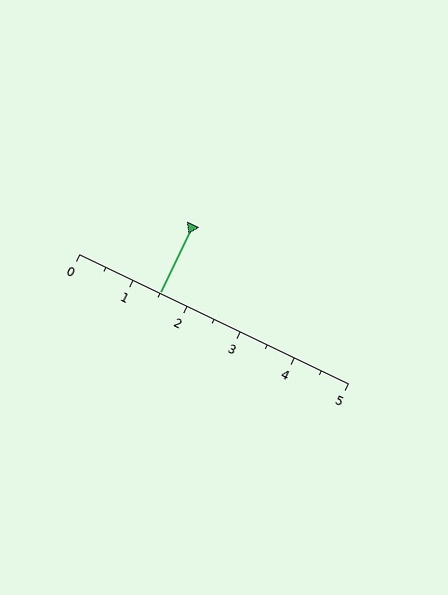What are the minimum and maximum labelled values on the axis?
The axis runs from 0 to 5.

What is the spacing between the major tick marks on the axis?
The major ticks are spaced 1 apart.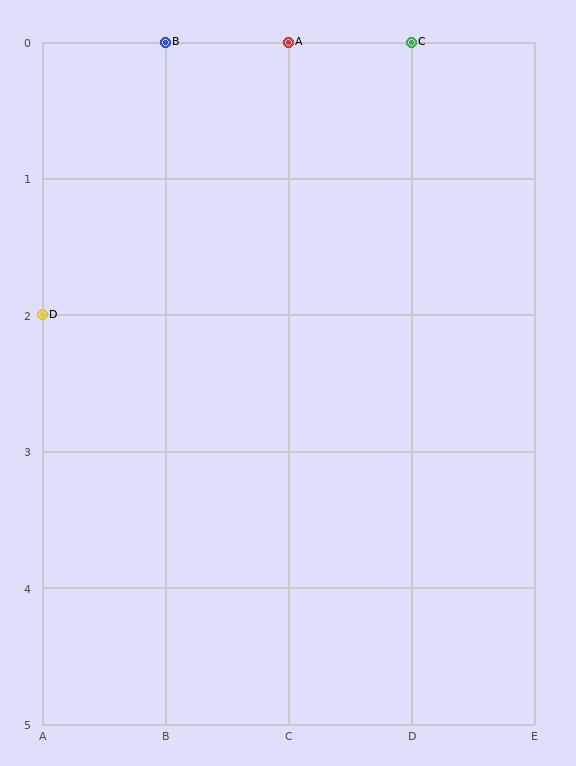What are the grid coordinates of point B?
Point B is at grid coordinates (B, 0).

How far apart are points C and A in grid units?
Points C and A are 1 column apart.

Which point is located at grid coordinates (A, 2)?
Point D is at (A, 2).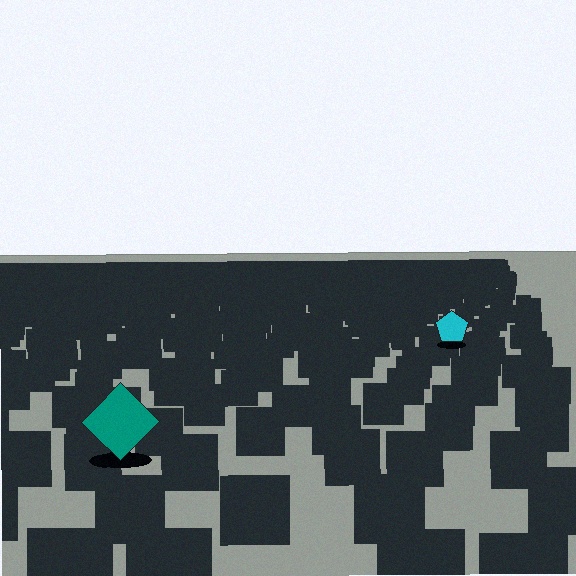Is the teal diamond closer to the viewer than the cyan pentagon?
Yes. The teal diamond is closer — you can tell from the texture gradient: the ground texture is coarser near it.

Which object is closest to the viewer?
The teal diamond is closest. The texture marks near it are larger and more spread out.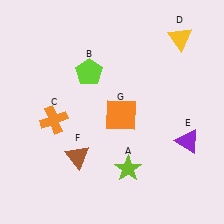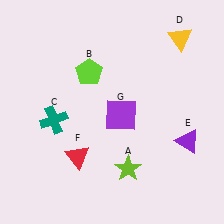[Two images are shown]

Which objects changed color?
C changed from orange to teal. F changed from brown to red. G changed from orange to purple.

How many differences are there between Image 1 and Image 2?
There are 3 differences between the two images.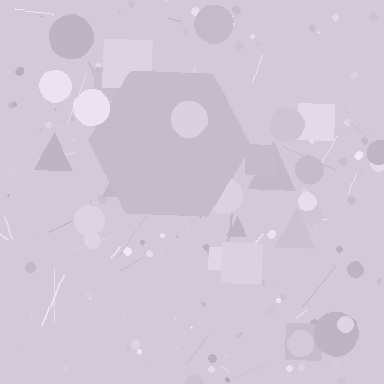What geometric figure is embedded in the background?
A hexagon is embedded in the background.